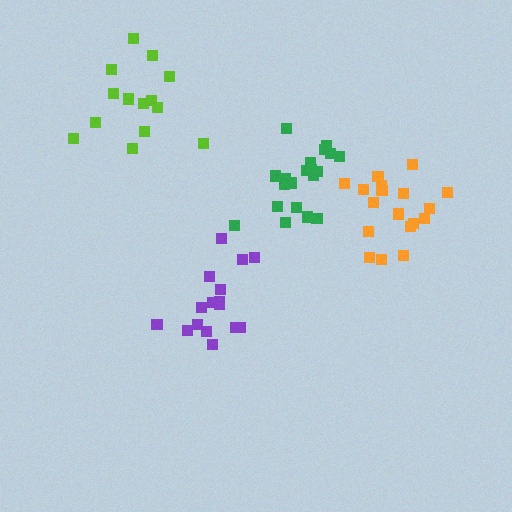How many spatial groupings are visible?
There are 4 spatial groupings.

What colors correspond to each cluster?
The clusters are colored: purple, green, lime, orange.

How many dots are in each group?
Group 1: 16 dots, Group 2: 20 dots, Group 3: 14 dots, Group 4: 18 dots (68 total).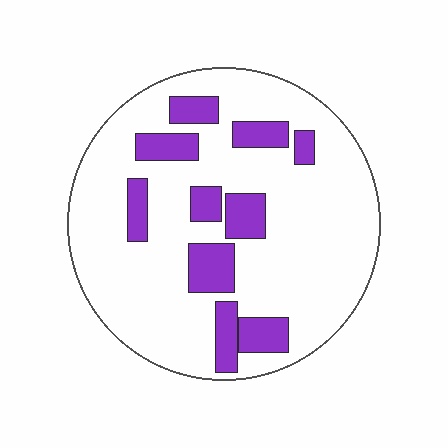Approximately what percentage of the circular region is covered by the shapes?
Approximately 20%.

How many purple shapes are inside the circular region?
10.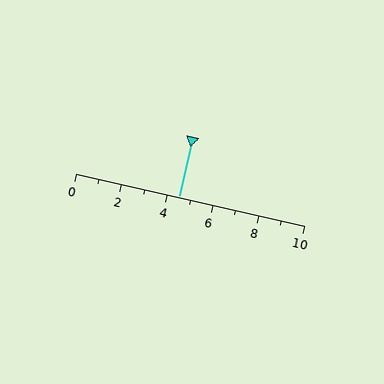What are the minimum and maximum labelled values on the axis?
The axis runs from 0 to 10.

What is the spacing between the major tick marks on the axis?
The major ticks are spaced 2 apart.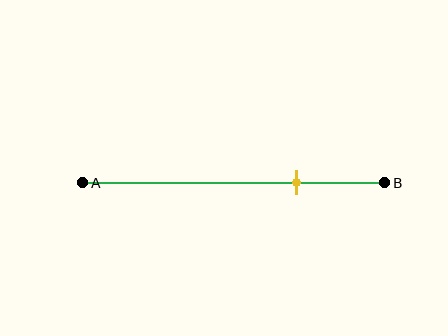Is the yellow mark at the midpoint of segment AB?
No, the mark is at about 70% from A, not at the 50% midpoint.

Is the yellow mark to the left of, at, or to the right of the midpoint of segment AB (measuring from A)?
The yellow mark is to the right of the midpoint of segment AB.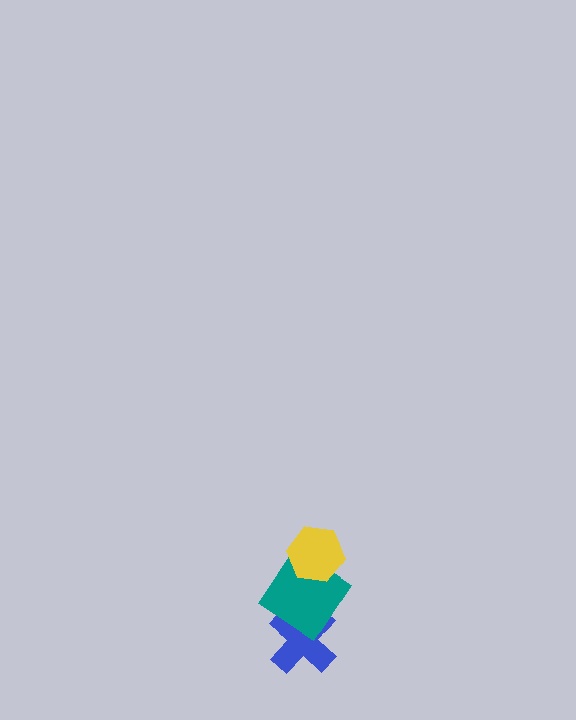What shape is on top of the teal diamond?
The yellow hexagon is on top of the teal diamond.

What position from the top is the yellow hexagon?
The yellow hexagon is 1st from the top.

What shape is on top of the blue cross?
The teal diamond is on top of the blue cross.